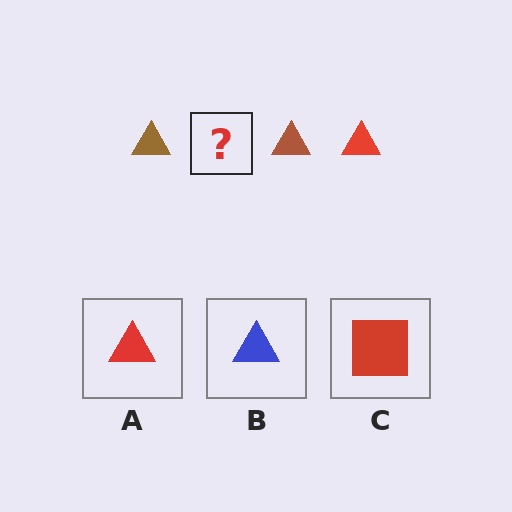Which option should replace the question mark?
Option A.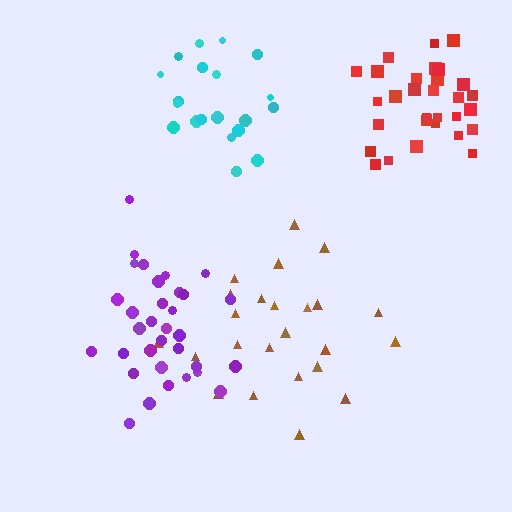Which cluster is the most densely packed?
Red.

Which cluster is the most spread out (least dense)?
Brown.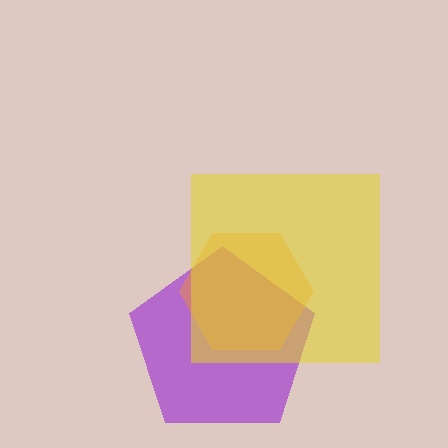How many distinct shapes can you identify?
There are 3 distinct shapes: a purple pentagon, an orange hexagon, a yellow square.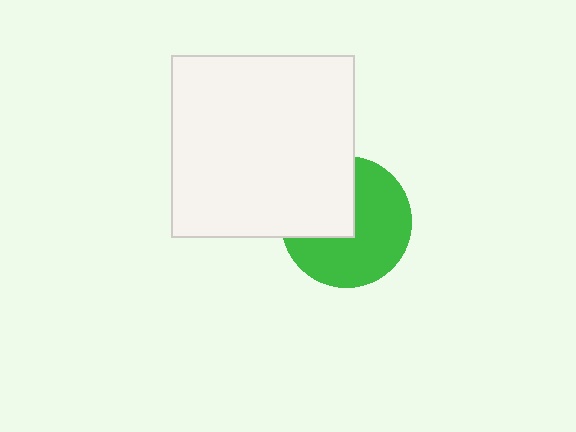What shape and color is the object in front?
The object in front is a white rectangle.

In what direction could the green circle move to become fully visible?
The green circle could move toward the lower-right. That would shift it out from behind the white rectangle entirely.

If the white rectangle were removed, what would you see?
You would see the complete green circle.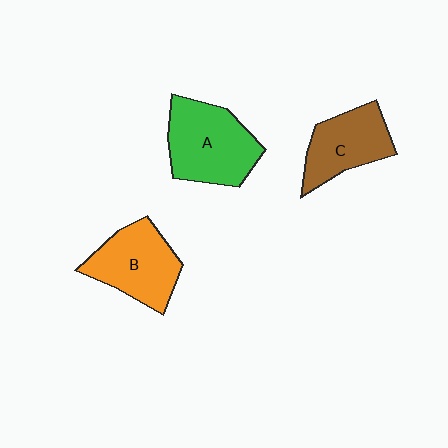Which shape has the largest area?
Shape A (green).